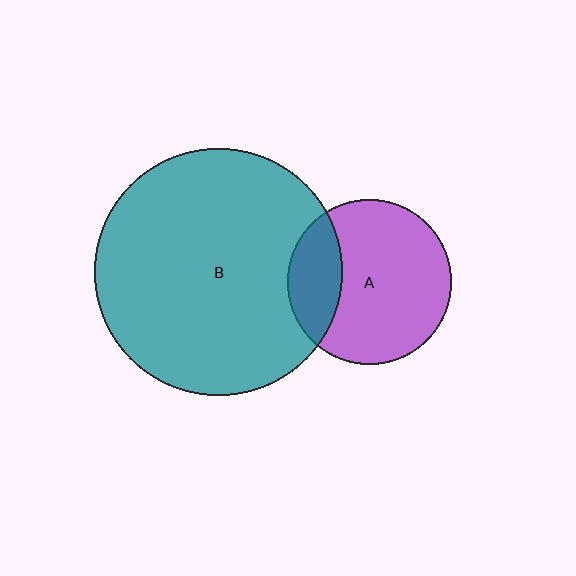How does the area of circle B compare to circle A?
Approximately 2.3 times.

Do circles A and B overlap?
Yes.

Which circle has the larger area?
Circle B (teal).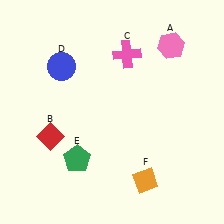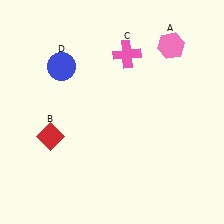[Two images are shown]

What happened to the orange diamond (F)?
The orange diamond (F) was removed in Image 2. It was in the bottom-right area of Image 1.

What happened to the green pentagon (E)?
The green pentagon (E) was removed in Image 2. It was in the bottom-left area of Image 1.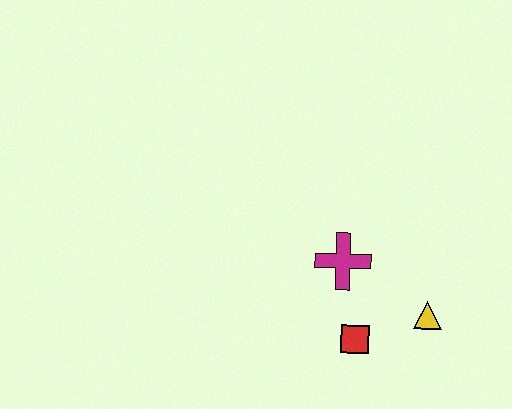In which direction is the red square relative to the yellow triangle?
The red square is to the left of the yellow triangle.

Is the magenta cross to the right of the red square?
No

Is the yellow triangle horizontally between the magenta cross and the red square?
No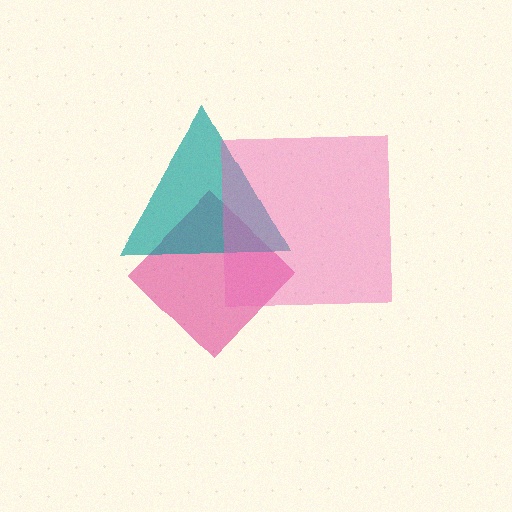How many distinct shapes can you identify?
There are 3 distinct shapes: a magenta diamond, a teal triangle, a pink square.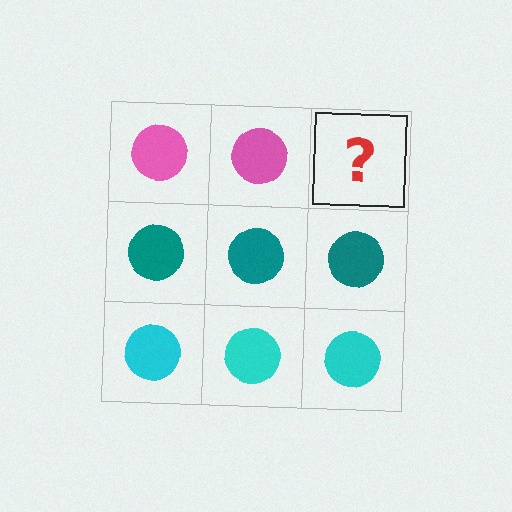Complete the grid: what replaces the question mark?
The question mark should be replaced with a pink circle.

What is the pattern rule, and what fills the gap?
The rule is that each row has a consistent color. The gap should be filled with a pink circle.